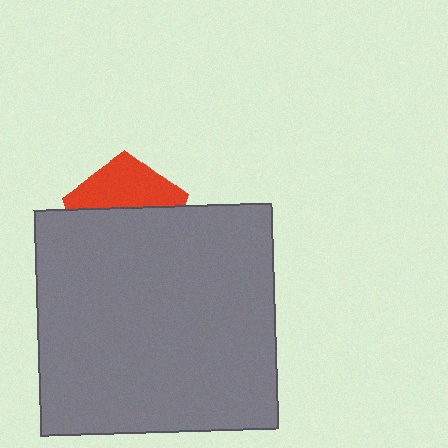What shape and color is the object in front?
The object in front is a gray rectangle.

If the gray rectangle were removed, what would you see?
You would see the complete red pentagon.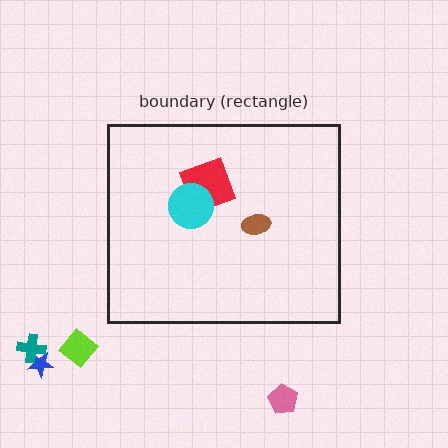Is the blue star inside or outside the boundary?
Outside.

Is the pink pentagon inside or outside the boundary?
Outside.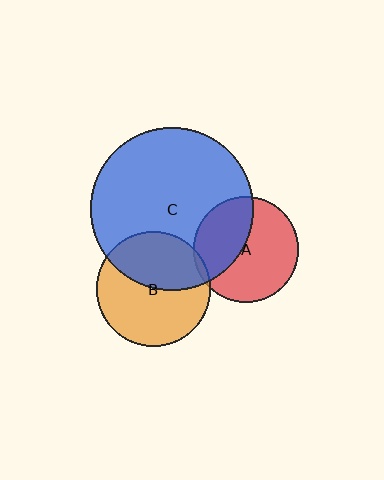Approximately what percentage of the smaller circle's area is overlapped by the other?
Approximately 40%.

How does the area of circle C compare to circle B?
Approximately 2.0 times.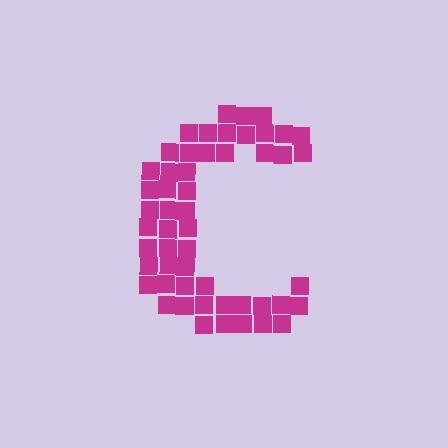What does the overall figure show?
The overall figure shows the letter C.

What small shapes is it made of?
It is made of small squares.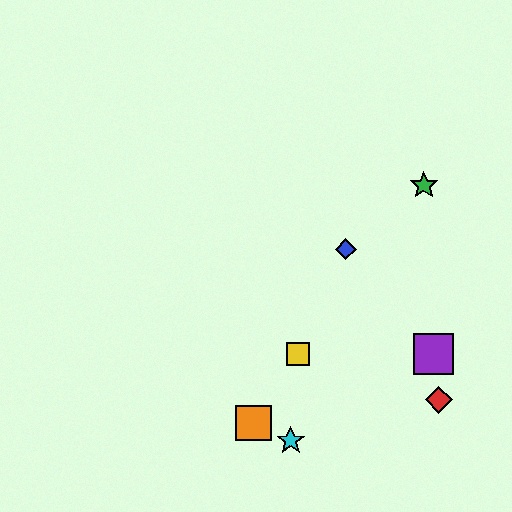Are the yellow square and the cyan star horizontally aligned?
No, the yellow square is at y≈354 and the cyan star is at y≈440.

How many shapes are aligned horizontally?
2 shapes (the yellow square, the purple square) are aligned horizontally.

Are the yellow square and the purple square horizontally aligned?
Yes, both are at y≈354.